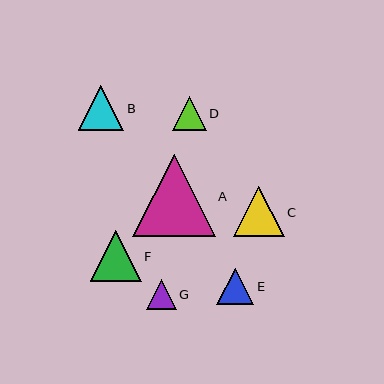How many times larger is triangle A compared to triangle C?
Triangle A is approximately 1.6 times the size of triangle C.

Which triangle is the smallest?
Triangle G is the smallest with a size of approximately 30 pixels.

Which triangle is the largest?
Triangle A is the largest with a size of approximately 82 pixels.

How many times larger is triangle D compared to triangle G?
Triangle D is approximately 1.1 times the size of triangle G.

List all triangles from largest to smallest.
From largest to smallest: A, F, C, B, E, D, G.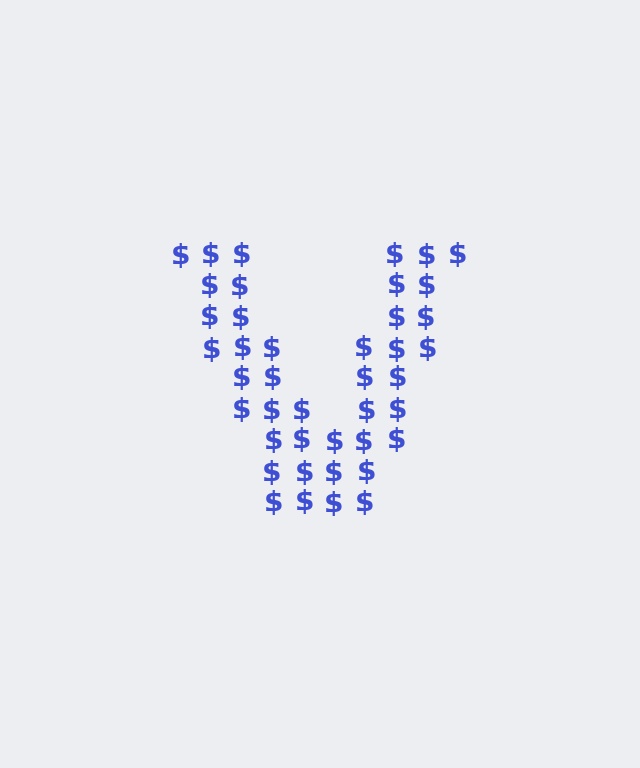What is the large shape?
The large shape is the letter V.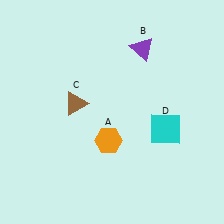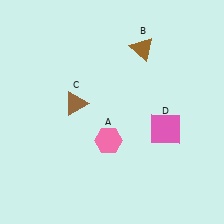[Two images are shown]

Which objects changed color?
A changed from orange to pink. B changed from purple to brown. D changed from cyan to pink.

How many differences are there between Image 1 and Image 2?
There are 3 differences between the two images.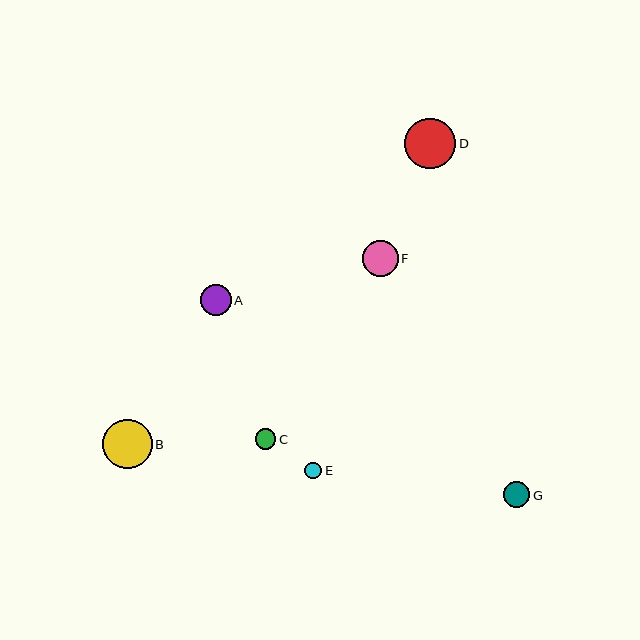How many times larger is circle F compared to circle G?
Circle F is approximately 1.3 times the size of circle G.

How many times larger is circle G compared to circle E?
Circle G is approximately 1.6 times the size of circle E.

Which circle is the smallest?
Circle E is the smallest with a size of approximately 17 pixels.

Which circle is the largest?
Circle D is the largest with a size of approximately 51 pixels.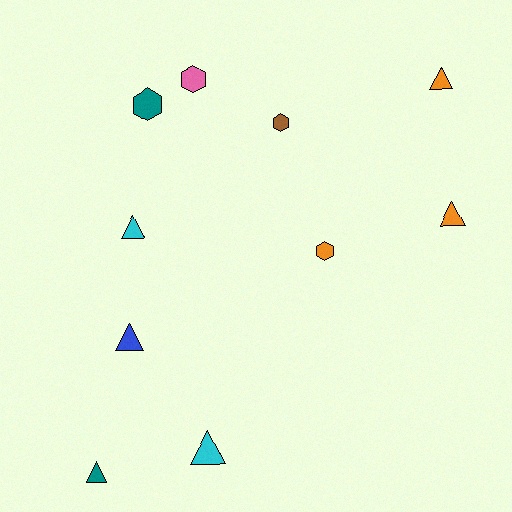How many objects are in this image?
There are 10 objects.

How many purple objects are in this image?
There are no purple objects.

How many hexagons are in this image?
There are 4 hexagons.